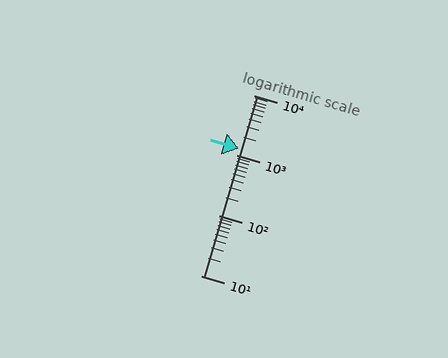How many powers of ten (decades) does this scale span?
The scale spans 3 decades, from 10 to 10000.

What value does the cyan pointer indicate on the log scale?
The pointer indicates approximately 1300.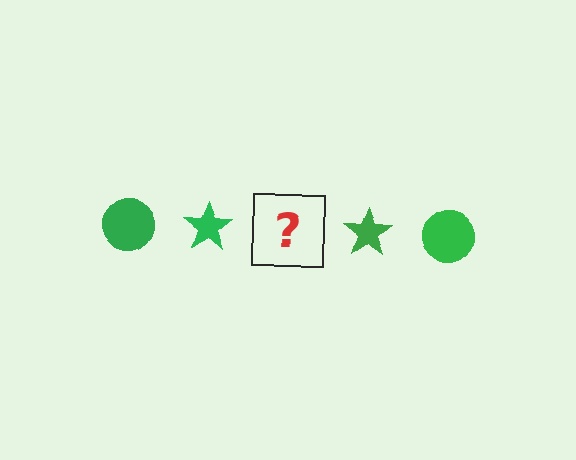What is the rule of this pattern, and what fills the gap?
The rule is that the pattern cycles through circle, star shapes in green. The gap should be filled with a green circle.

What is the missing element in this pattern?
The missing element is a green circle.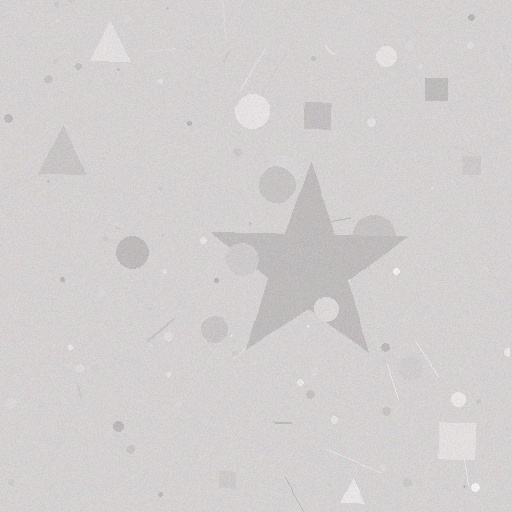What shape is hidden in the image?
A star is hidden in the image.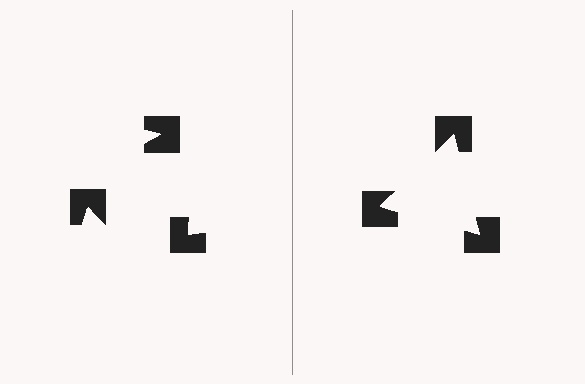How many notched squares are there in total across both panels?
6 — 3 on each side.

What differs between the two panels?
The notched squares are positioned identically on both sides; only the wedge orientations differ. On the right they align to a triangle; on the left they are misaligned.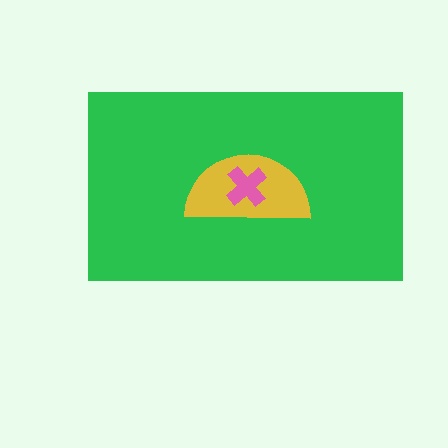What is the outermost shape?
The green rectangle.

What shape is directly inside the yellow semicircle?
The pink cross.